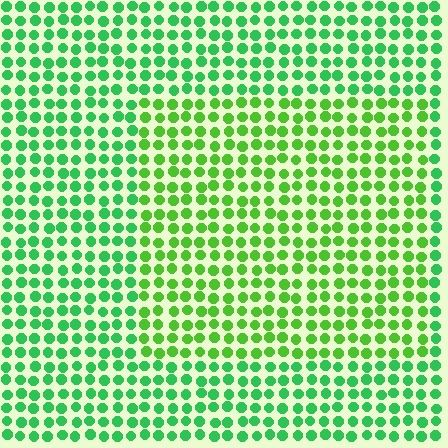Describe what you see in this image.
The image is filled with small green elements in a uniform arrangement. A rectangle-shaped region is visible where the elements are tinted to a slightly different hue, forming a subtle color boundary.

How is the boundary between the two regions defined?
The boundary is defined purely by a slight shift in hue (about 28 degrees). Spacing, size, and orientation are identical on both sides.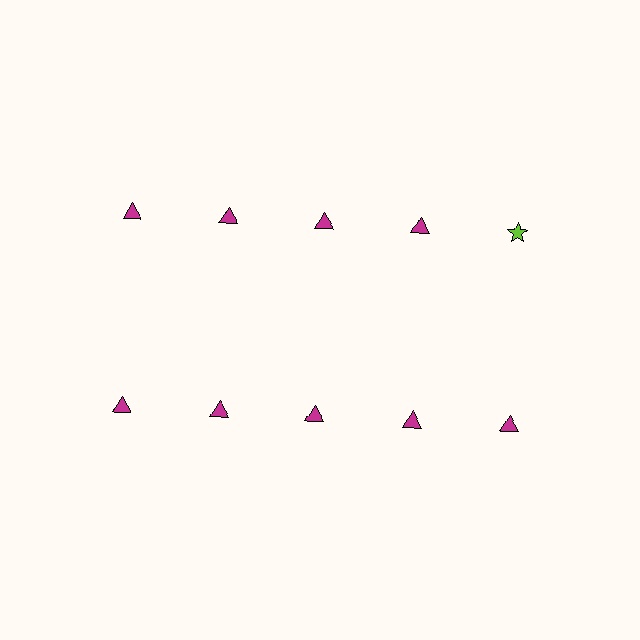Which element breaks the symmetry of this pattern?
The lime star in the top row, rightmost column breaks the symmetry. All other shapes are magenta triangles.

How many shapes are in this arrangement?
There are 10 shapes arranged in a grid pattern.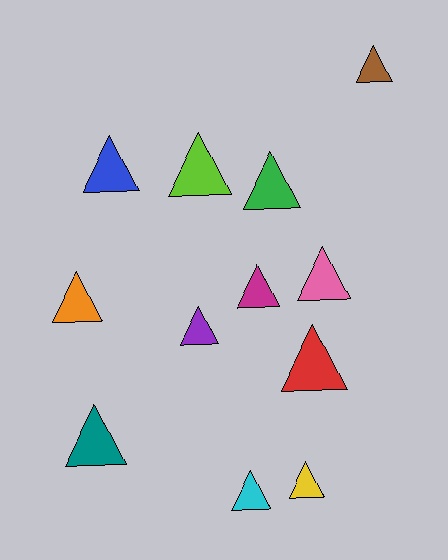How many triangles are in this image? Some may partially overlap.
There are 12 triangles.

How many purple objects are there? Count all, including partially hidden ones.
There is 1 purple object.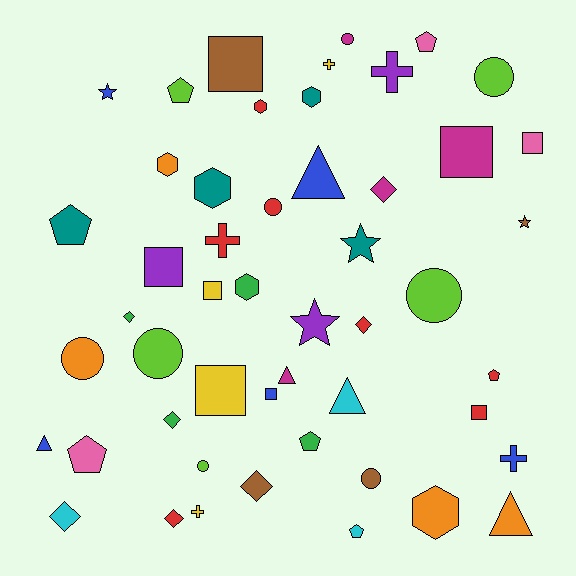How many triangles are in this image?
There are 5 triangles.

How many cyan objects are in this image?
There are 3 cyan objects.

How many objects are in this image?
There are 50 objects.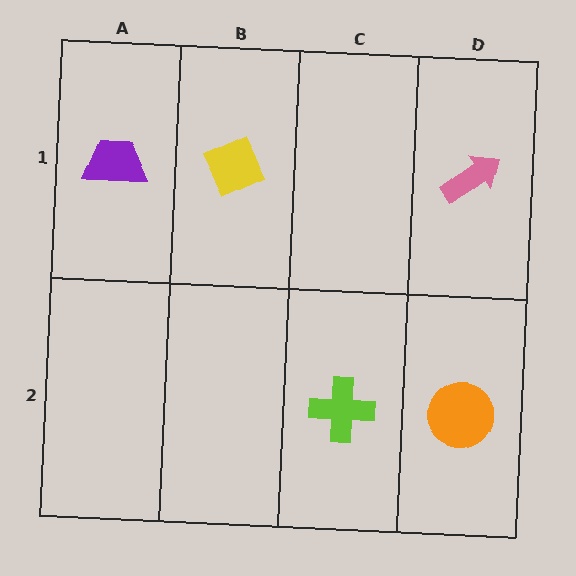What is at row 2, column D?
An orange circle.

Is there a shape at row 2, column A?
No, that cell is empty.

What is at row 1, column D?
A pink arrow.